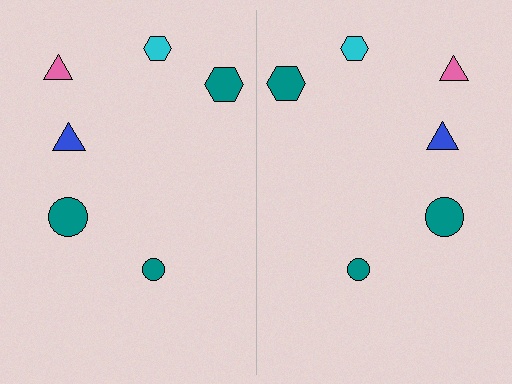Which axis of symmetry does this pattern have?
The pattern has a vertical axis of symmetry running through the center of the image.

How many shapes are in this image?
There are 12 shapes in this image.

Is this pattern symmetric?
Yes, this pattern has bilateral (reflection) symmetry.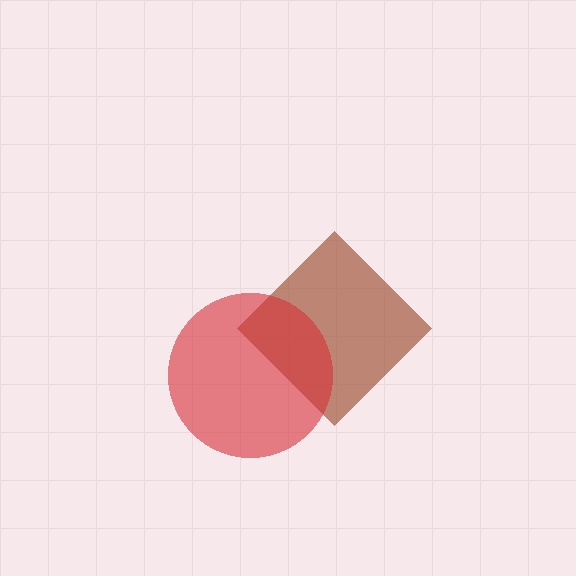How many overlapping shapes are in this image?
There are 2 overlapping shapes in the image.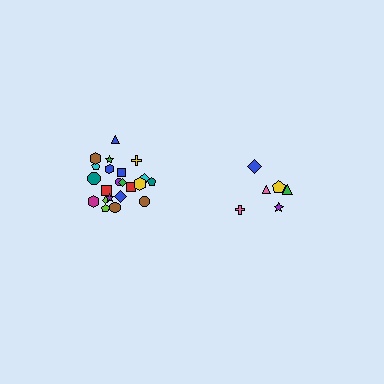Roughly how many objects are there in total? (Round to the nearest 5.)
Roughly 30 objects in total.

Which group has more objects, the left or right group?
The left group.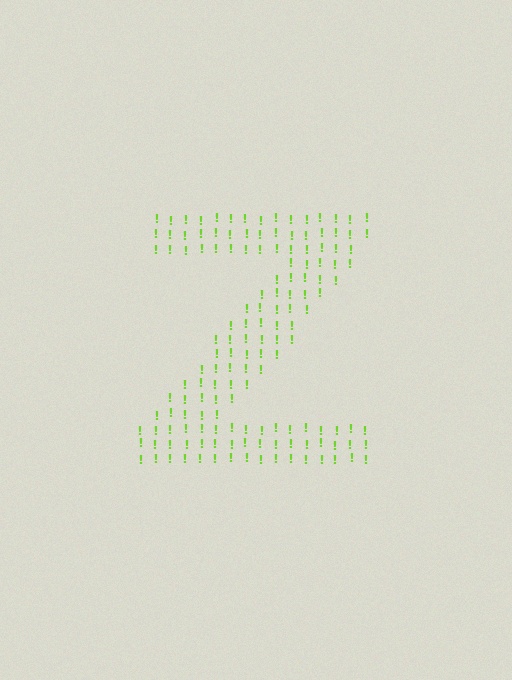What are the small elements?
The small elements are exclamation marks.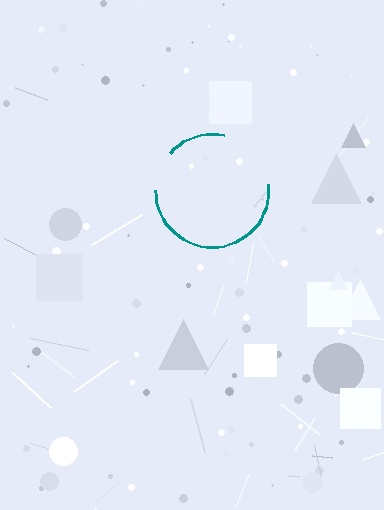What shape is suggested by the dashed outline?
The dashed outline suggests a circle.